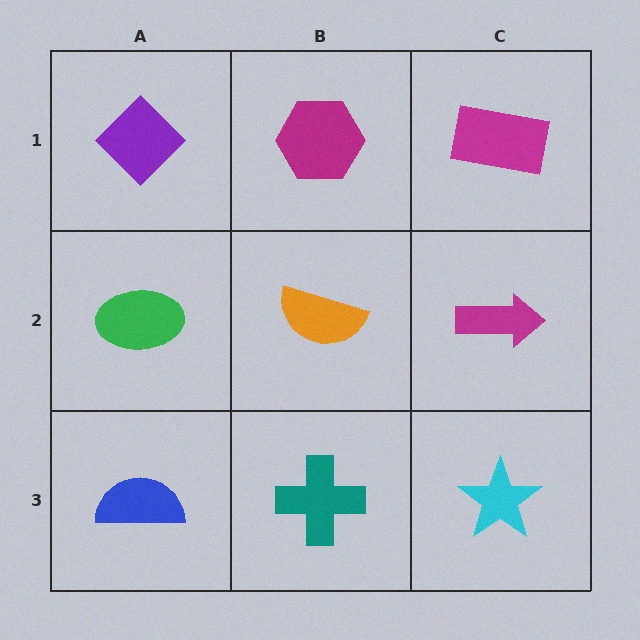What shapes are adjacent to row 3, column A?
A green ellipse (row 2, column A), a teal cross (row 3, column B).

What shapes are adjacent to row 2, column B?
A magenta hexagon (row 1, column B), a teal cross (row 3, column B), a green ellipse (row 2, column A), a magenta arrow (row 2, column C).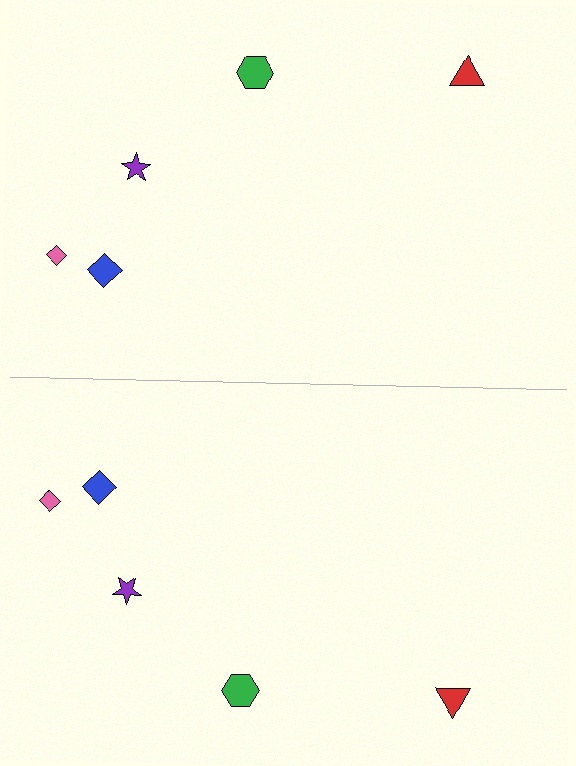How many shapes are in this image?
There are 10 shapes in this image.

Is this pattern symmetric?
Yes, this pattern has bilateral (reflection) symmetry.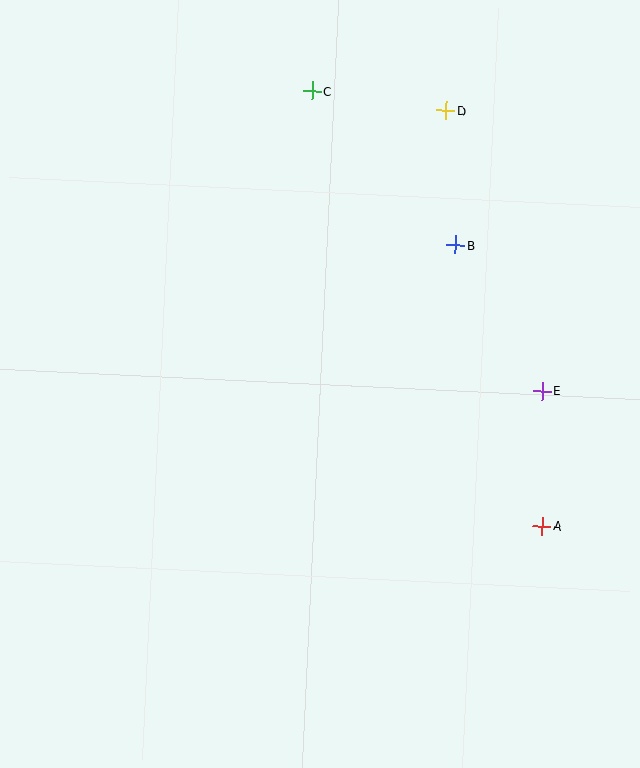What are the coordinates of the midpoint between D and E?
The midpoint between D and E is at (494, 251).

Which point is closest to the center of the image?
Point B at (455, 245) is closest to the center.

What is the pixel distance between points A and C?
The distance between A and C is 492 pixels.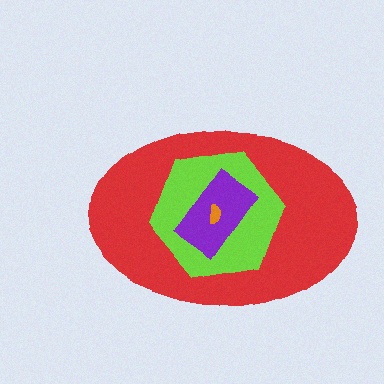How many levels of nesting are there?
4.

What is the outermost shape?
The red ellipse.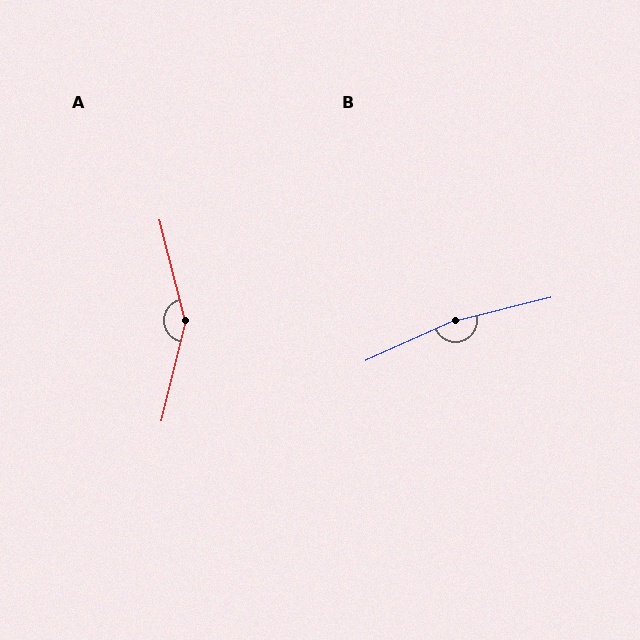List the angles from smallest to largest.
A (152°), B (169°).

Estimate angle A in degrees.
Approximately 152 degrees.